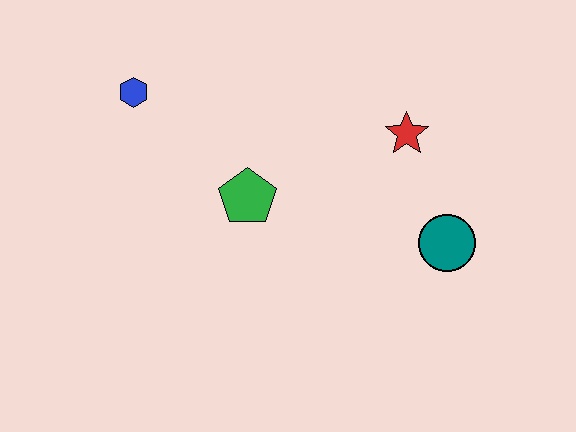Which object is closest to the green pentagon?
The blue hexagon is closest to the green pentagon.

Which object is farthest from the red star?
The blue hexagon is farthest from the red star.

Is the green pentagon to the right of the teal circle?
No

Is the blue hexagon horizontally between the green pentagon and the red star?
No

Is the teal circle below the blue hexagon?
Yes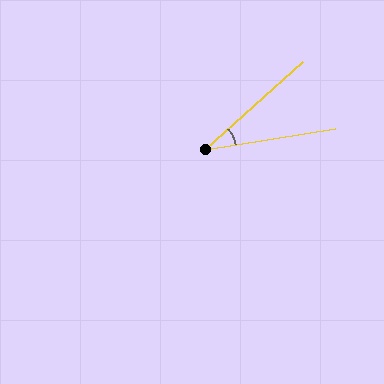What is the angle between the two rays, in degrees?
Approximately 33 degrees.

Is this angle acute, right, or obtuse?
It is acute.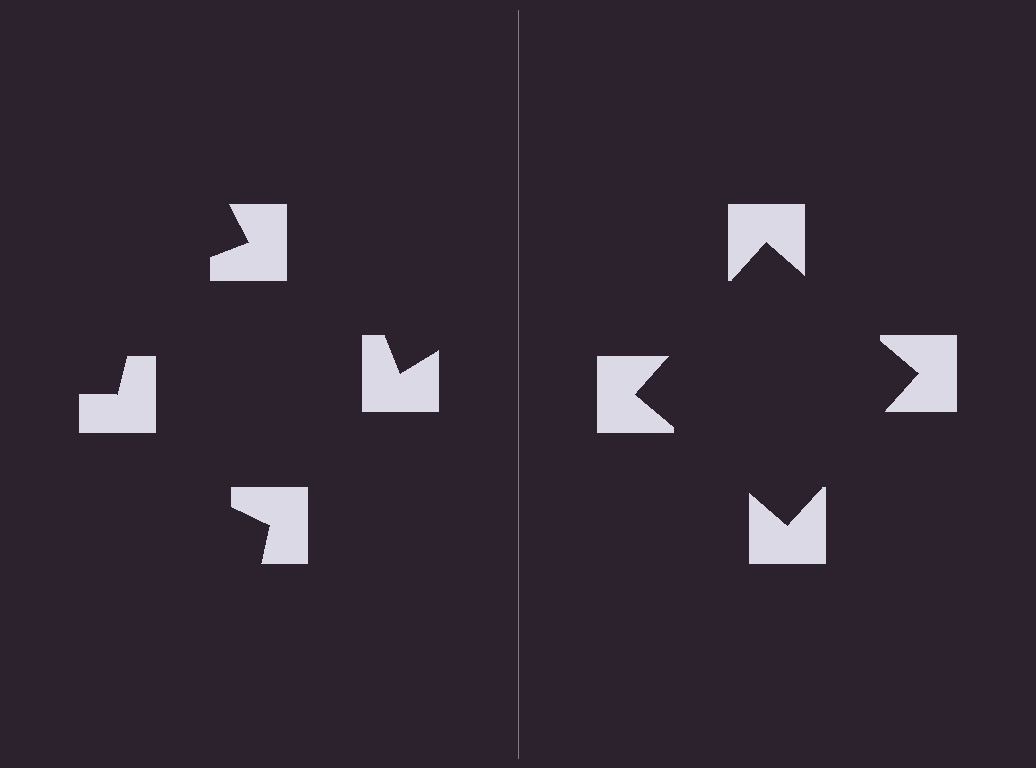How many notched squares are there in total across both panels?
8 — 4 on each side.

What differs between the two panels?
The notched squares are positioned identically on both sides; only the wedge orientations differ. On the right they align to a square; on the left they are misaligned.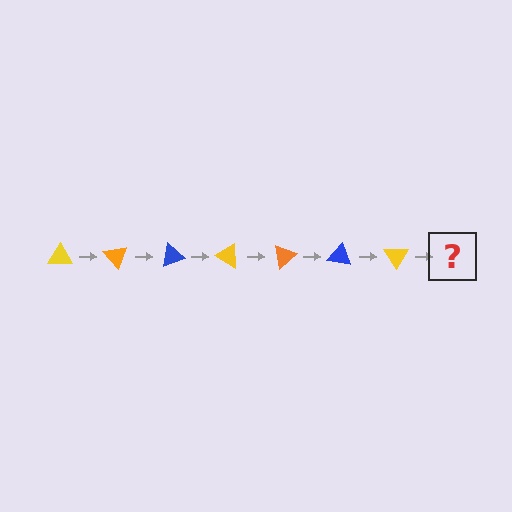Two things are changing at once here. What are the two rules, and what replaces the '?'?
The two rules are that it rotates 50 degrees each step and the color cycles through yellow, orange, and blue. The '?' should be an orange triangle, rotated 350 degrees from the start.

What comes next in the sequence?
The next element should be an orange triangle, rotated 350 degrees from the start.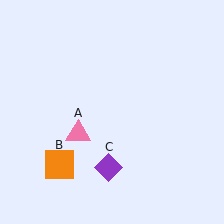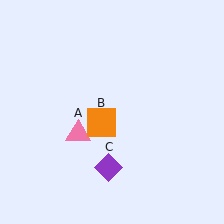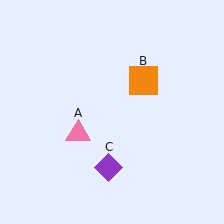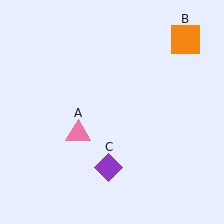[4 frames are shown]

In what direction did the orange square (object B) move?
The orange square (object B) moved up and to the right.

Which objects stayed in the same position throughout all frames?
Pink triangle (object A) and purple diamond (object C) remained stationary.